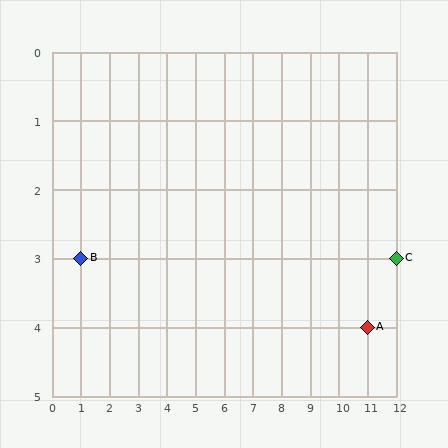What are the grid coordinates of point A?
Point A is at grid coordinates (11, 4).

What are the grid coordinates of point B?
Point B is at grid coordinates (1, 3).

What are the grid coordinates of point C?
Point C is at grid coordinates (12, 3).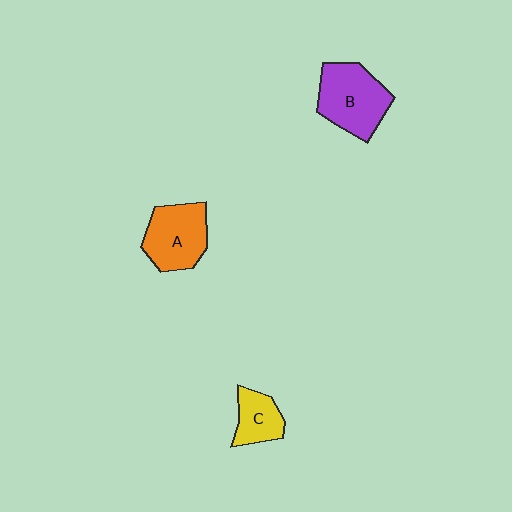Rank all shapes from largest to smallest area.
From largest to smallest: B (purple), A (orange), C (yellow).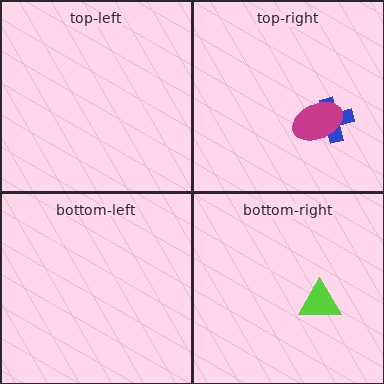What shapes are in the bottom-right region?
The lime triangle.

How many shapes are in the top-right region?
2.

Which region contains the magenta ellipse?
The top-right region.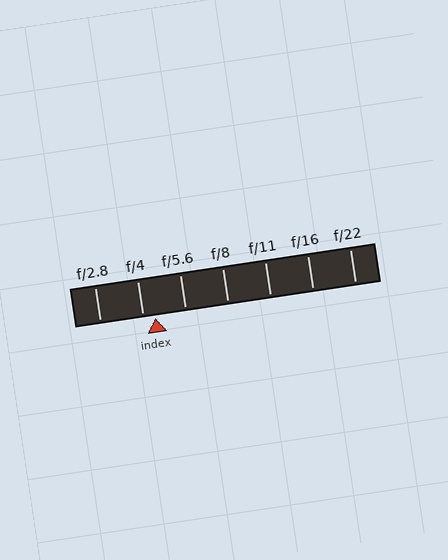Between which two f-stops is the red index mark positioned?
The index mark is between f/4 and f/5.6.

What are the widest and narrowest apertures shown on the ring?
The widest aperture shown is f/2.8 and the narrowest is f/22.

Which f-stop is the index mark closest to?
The index mark is closest to f/4.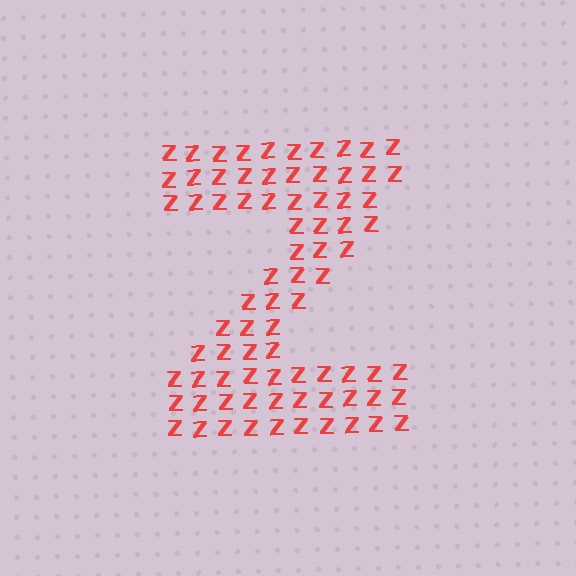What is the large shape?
The large shape is the letter Z.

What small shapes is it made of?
It is made of small letter Z's.